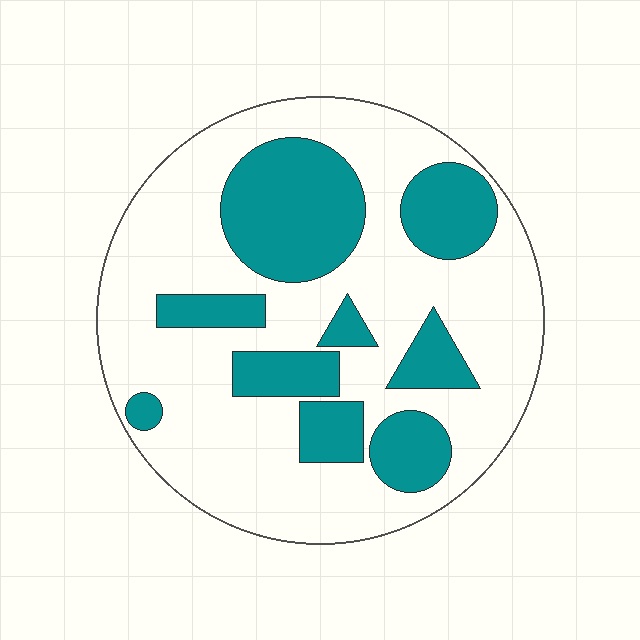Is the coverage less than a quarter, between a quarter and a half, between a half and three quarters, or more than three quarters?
Between a quarter and a half.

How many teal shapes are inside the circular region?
9.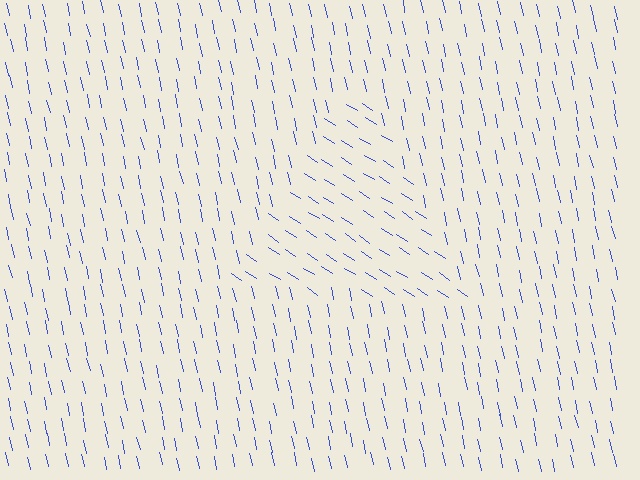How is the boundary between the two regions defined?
The boundary is defined purely by a change in line orientation (approximately 45 degrees difference). All lines are the same color and thickness.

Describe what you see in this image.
The image is filled with small blue line segments. A triangle region in the image has lines oriented differently from the surrounding lines, creating a visible texture boundary.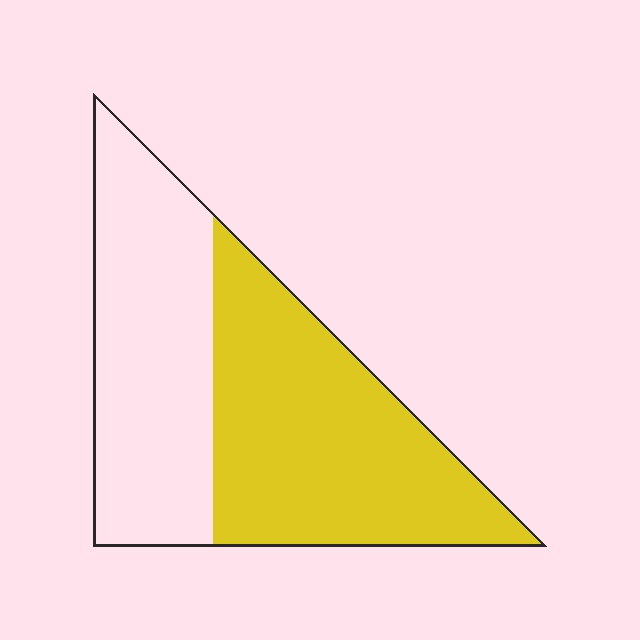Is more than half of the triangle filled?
Yes.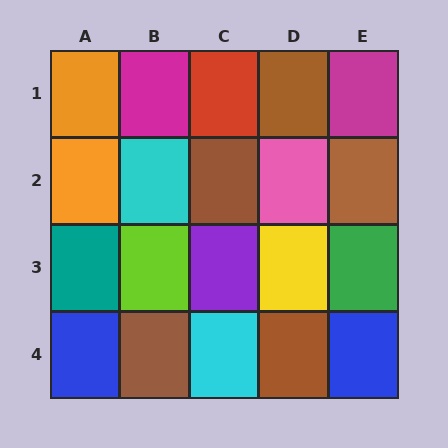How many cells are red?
1 cell is red.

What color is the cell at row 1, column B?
Magenta.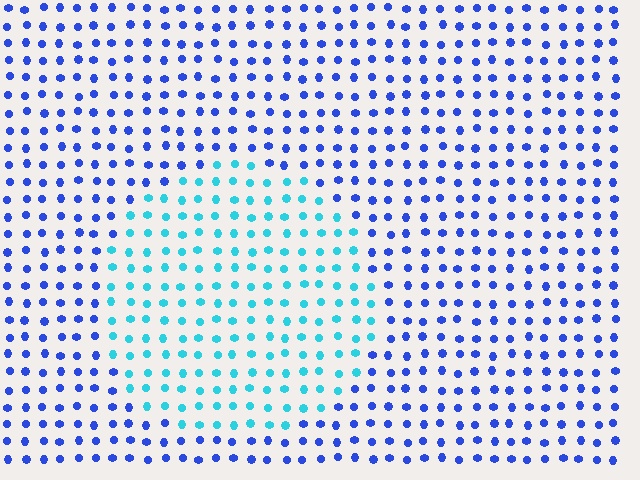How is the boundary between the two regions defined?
The boundary is defined purely by a slight shift in hue (about 45 degrees). Spacing, size, and orientation are identical on both sides.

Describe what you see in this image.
The image is filled with small blue elements in a uniform arrangement. A circle-shaped region is visible where the elements are tinted to a slightly different hue, forming a subtle color boundary.